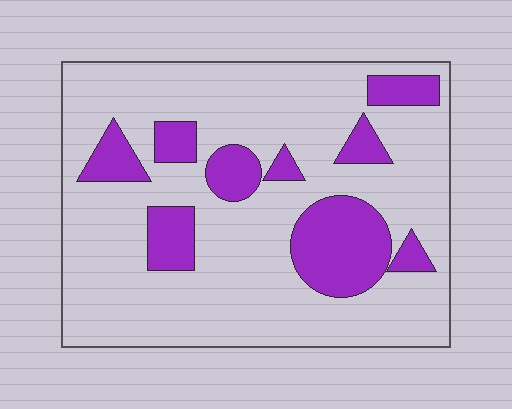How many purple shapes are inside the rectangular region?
9.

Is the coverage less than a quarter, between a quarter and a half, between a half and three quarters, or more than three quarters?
Less than a quarter.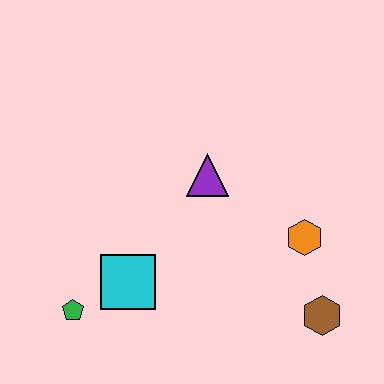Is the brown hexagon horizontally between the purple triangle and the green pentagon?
No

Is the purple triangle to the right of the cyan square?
Yes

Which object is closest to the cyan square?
The green pentagon is closest to the cyan square.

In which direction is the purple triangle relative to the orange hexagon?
The purple triangle is to the left of the orange hexagon.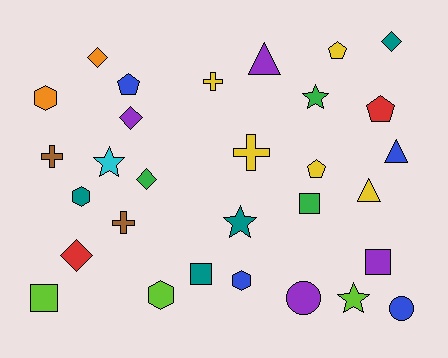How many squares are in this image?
There are 4 squares.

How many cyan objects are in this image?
There is 1 cyan object.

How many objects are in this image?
There are 30 objects.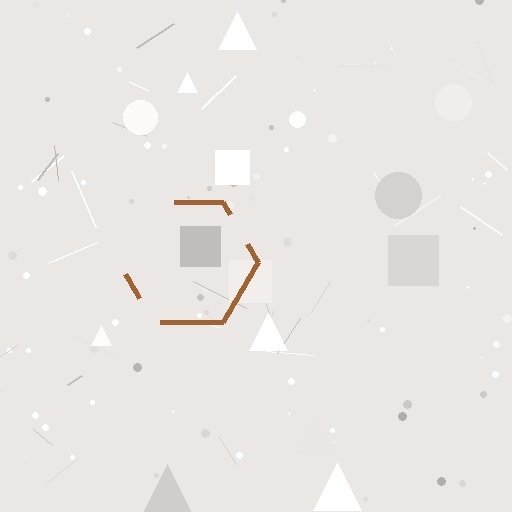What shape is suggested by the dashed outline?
The dashed outline suggests a hexagon.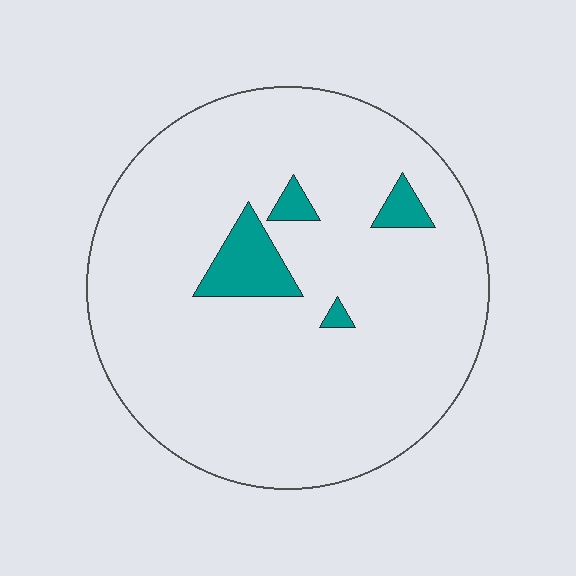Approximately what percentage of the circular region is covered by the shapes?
Approximately 5%.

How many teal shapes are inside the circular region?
4.